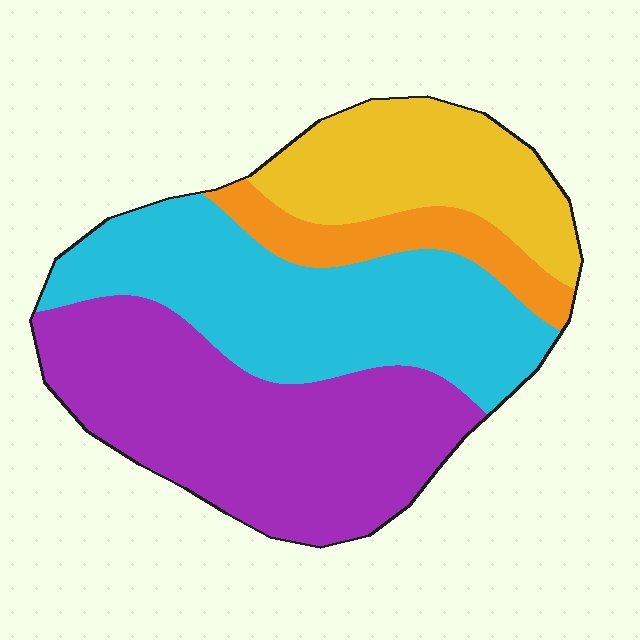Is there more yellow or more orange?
Yellow.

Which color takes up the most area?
Purple, at roughly 40%.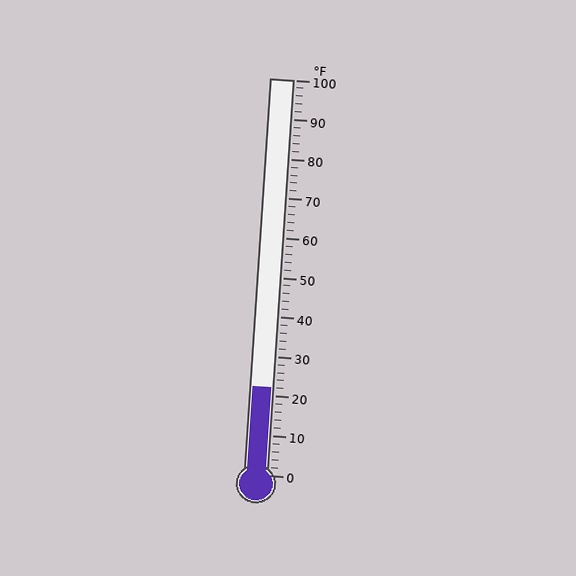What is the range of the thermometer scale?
The thermometer scale ranges from 0°F to 100°F.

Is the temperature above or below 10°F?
The temperature is above 10°F.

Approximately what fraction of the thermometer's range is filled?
The thermometer is filled to approximately 20% of its range.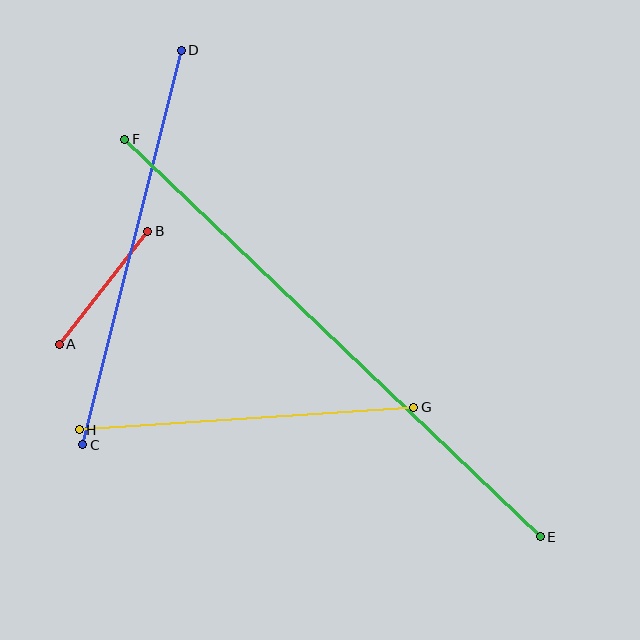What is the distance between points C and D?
The distance is approximately 407 pixels.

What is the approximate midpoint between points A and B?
The midpoint is at approximately (104, 288) pixels.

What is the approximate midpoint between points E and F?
The midpoint is at approximately (332, 338) pixels.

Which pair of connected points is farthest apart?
Points E and F are farthest apart.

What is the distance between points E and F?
The distance is approximately 575 pixels.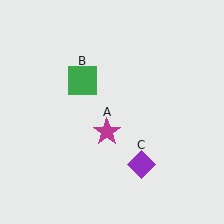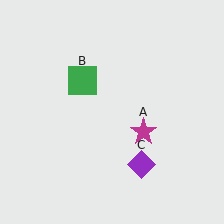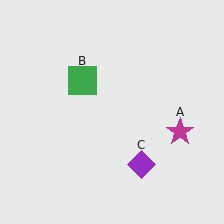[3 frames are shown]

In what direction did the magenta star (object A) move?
The magenta star (object A) moved right.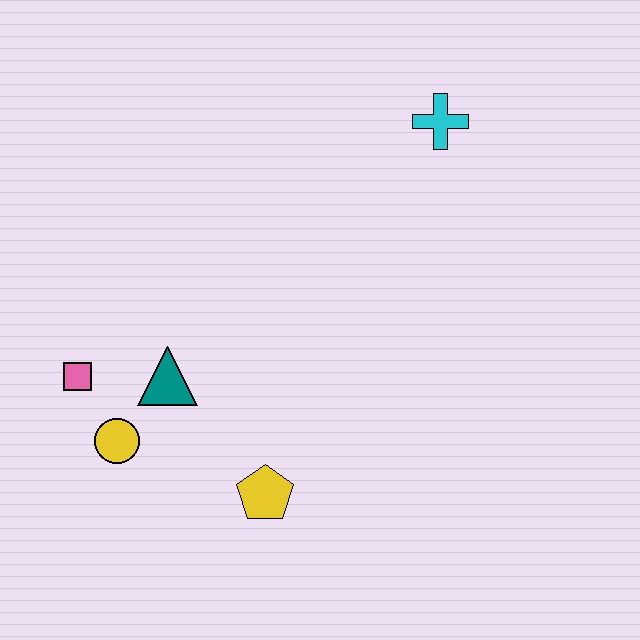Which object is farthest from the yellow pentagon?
The cyan cross is farthest from the yellow pentagon.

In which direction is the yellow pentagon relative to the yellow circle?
The yellow pentagon is to the right of the yellow circle.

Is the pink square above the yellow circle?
Yes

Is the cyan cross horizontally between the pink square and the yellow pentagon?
No